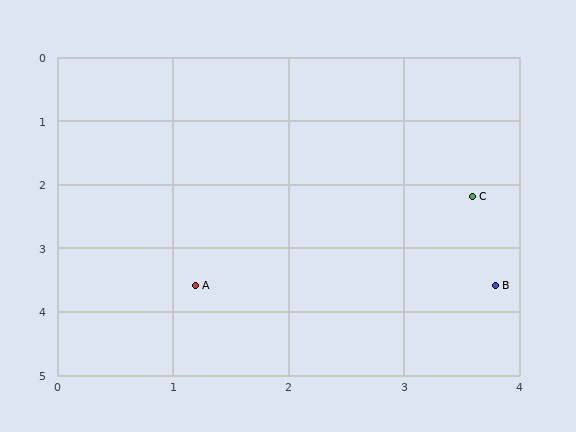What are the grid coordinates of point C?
Point C is at approximately (3.6, 2.2).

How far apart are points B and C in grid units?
Points B and C are about 1.4 grid units apart.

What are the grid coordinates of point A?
Point A is at approximately (1.2, 3.6).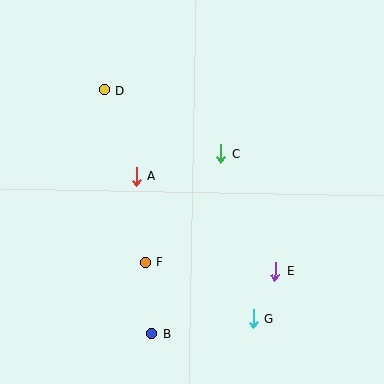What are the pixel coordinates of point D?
Point D is at (104, 90).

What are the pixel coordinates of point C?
Point C is at (220, 153).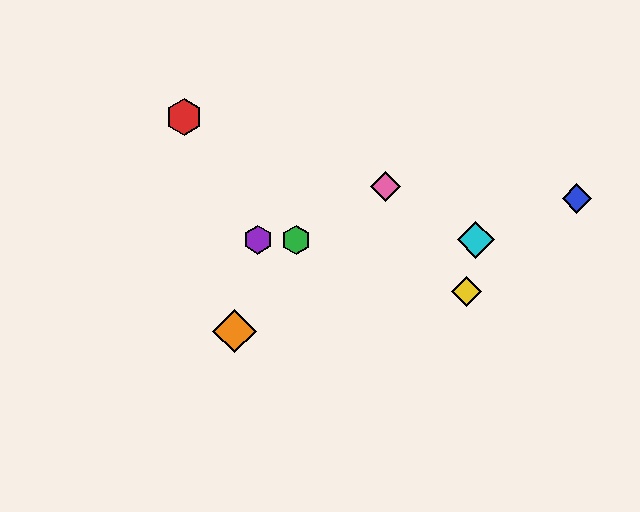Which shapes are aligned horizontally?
The green hexagon, the purple hexagon, the cyan diamond are aligned horizontally.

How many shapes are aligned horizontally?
3 shapes (the green hexagon, the purple hexagon, the cyan diamond) are aligned horizontally.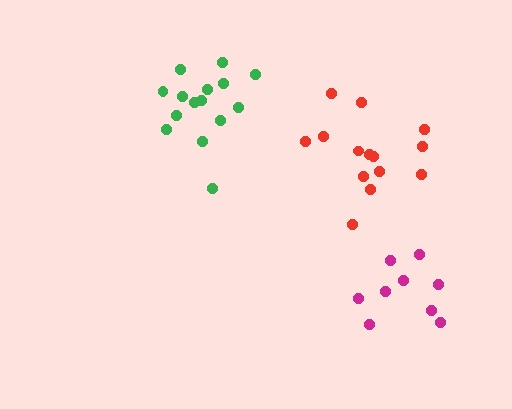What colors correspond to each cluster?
The clusters are colored: red, magenta, green.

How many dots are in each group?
Group 1: 14 dots, Group 2: 9 dots, Group 3: 15 dots (38 total).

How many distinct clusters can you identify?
There are 3 distinct clusters.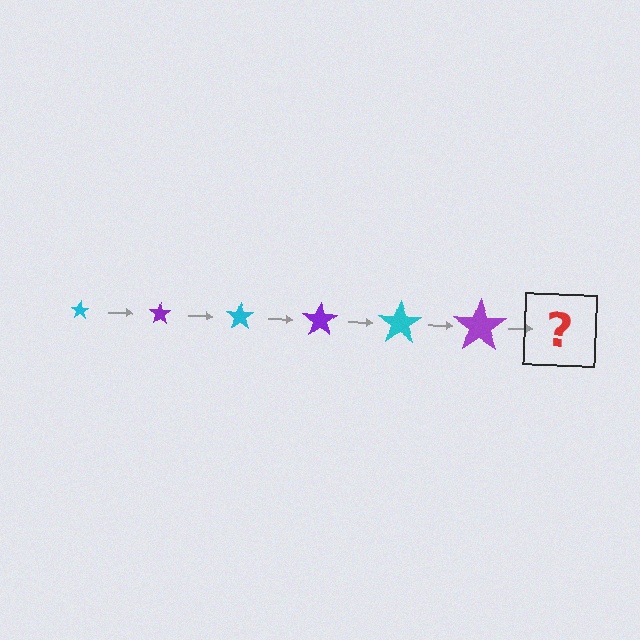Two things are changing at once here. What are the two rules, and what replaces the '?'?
The two rules are that the star grows larger each step and the color cycles through cyan and purple. The '?' should be a cyan star, larger than the previous one.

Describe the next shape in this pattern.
It should be a cyan star, larger than the previous one.